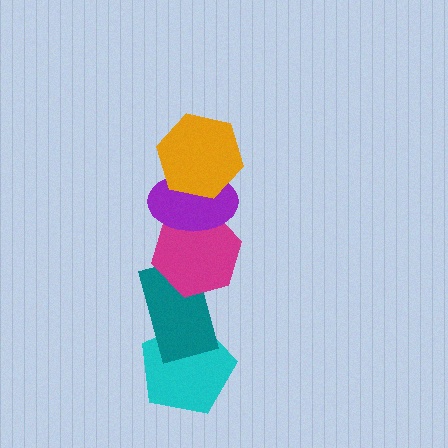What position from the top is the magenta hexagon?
The magenta hexagon is 3rd from the top.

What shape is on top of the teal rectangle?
The magenta hexagon is on top of the teal rectangle.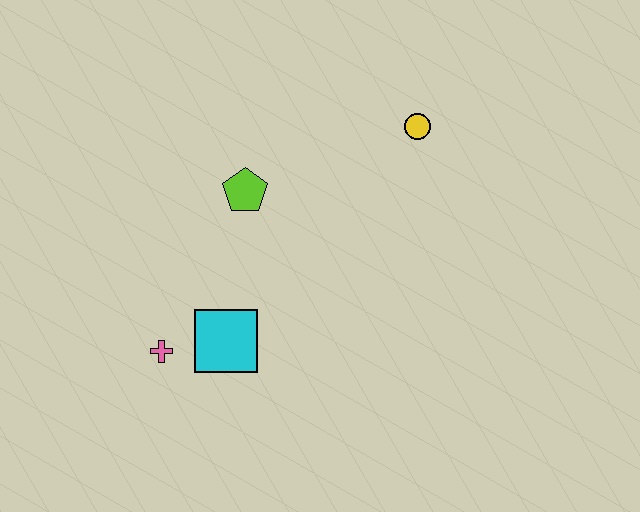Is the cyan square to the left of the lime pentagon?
Yes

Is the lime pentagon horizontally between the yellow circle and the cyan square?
Yes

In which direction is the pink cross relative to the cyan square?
The pink cross is to the left of the cyan square.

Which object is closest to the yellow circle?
The lime pentagon is closest to the yellow circle.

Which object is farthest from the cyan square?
The yellow circle is farthest from the cyan square.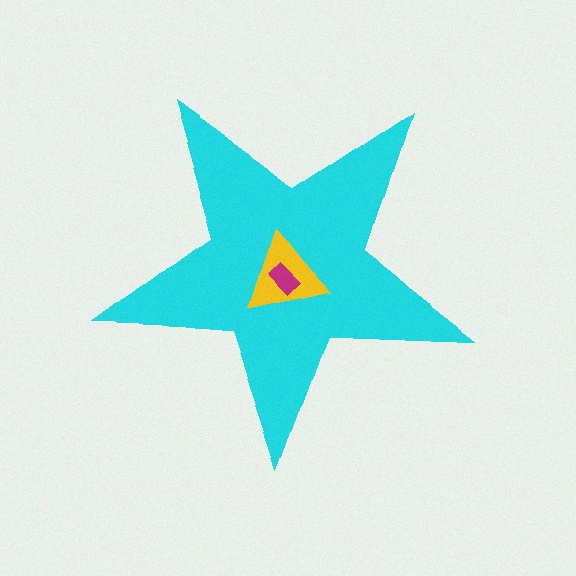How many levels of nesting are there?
3.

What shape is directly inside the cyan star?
The yellow triangle.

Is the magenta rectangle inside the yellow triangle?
Yes.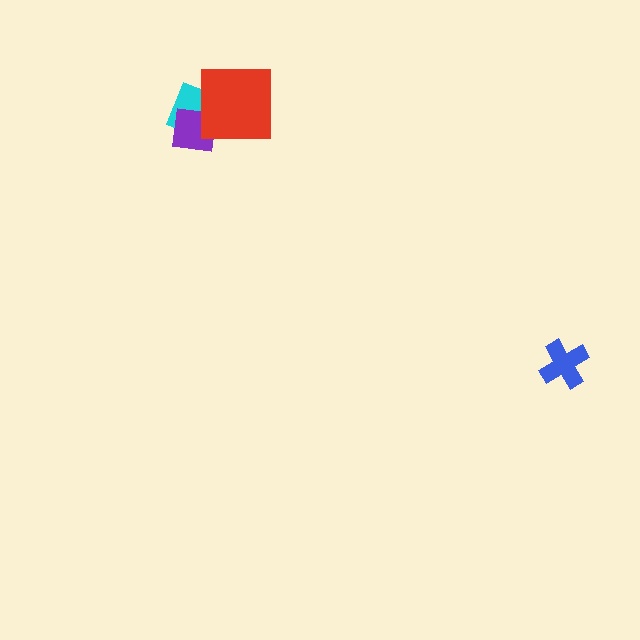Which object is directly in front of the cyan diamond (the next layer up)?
The purple square is directly in front of the cyan diamond.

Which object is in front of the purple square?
The red square is in front of the purple square.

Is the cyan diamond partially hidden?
Yes, it is partially covered by another shape.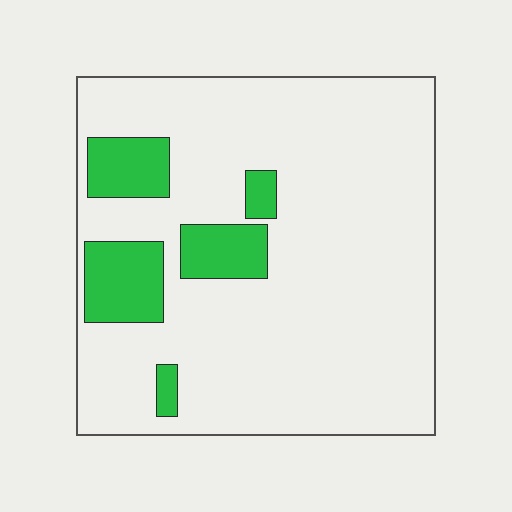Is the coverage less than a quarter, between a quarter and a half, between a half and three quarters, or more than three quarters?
Less than a quarter.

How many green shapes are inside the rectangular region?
5.